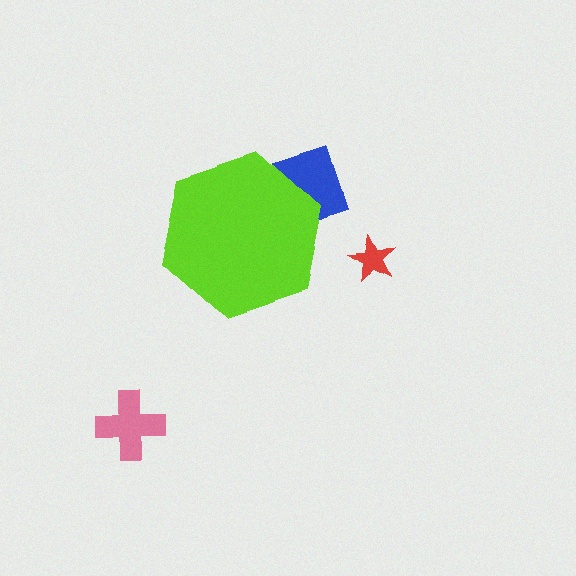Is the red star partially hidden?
No, the red star is fully visible.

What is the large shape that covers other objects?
A lime hexagon.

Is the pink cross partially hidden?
No, the pink cross is fully visible.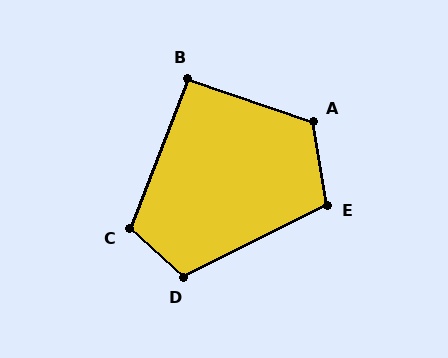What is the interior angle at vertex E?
Approximately 107 degrees (obtuse).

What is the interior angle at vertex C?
Approximately 111 degrees (obtuse).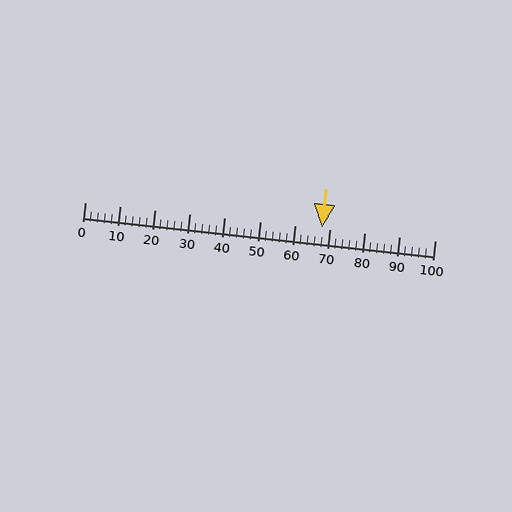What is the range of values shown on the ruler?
The ruler shows values from 0 to 100.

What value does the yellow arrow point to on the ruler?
The yellow arrow points to approximately 68.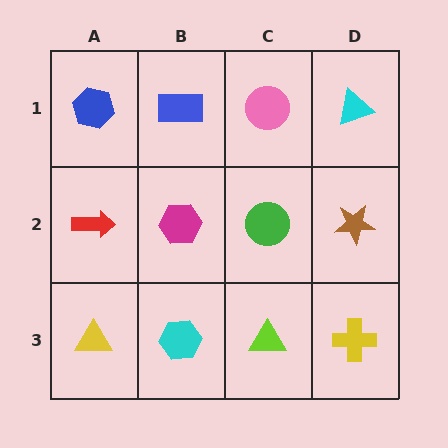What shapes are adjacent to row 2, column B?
A blue rectangle (row 1, column B), a cyan hexagon (row 3, column B), a red arrow (row 2, column A), a green circle (row 2, column C).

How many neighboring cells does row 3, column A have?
2.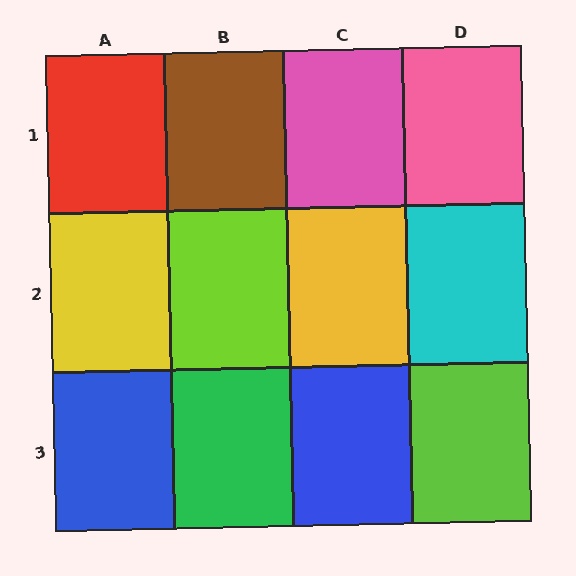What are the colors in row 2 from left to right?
Yellow, lime, yellow, cyan.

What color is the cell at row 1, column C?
Pink.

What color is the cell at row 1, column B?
Brown.